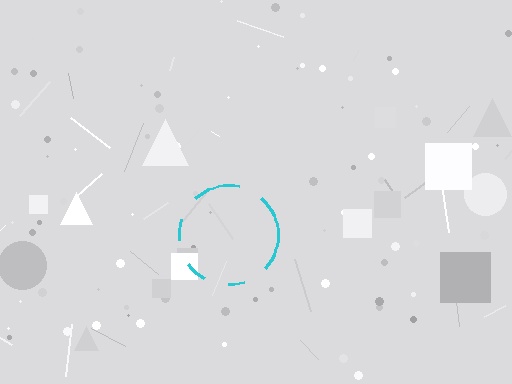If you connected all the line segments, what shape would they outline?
They would outline a circle.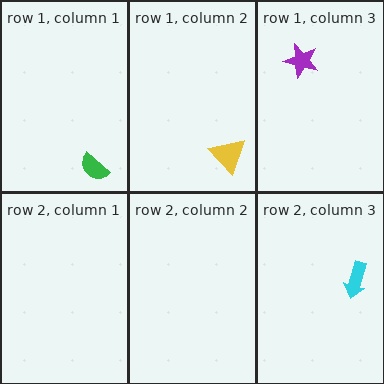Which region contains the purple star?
The row 1, column 3 region.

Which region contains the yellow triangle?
The row 1, column 2 region.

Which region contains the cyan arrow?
The row 2, column 3 region.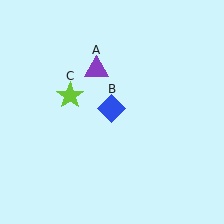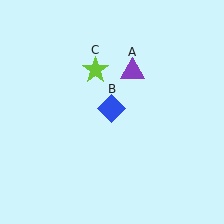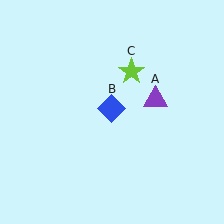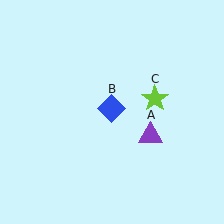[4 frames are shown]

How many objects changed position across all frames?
2 objects changed position: purple triangle (object A), lime star (object C).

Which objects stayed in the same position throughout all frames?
Blue diamond (object B) remained stationary.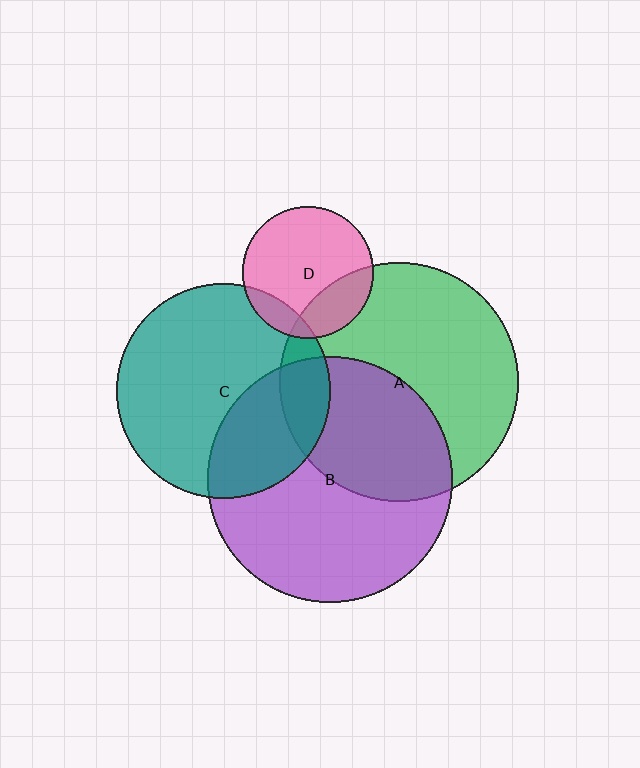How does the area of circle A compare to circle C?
Approximately 1.2 times.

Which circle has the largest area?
Circle B (purple).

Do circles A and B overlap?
Yes.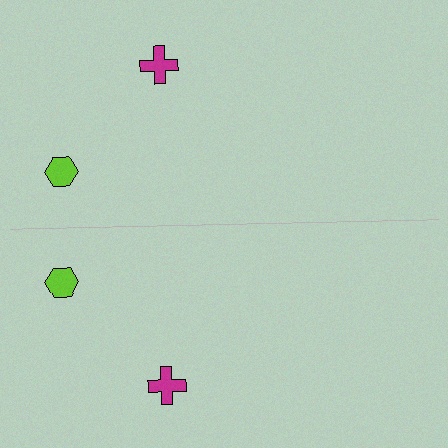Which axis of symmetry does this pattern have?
The pattern has a horizontal axis of symmetry running through the center of the image.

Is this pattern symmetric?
Yes, this pattern has bilateral (reflection) symmetry.